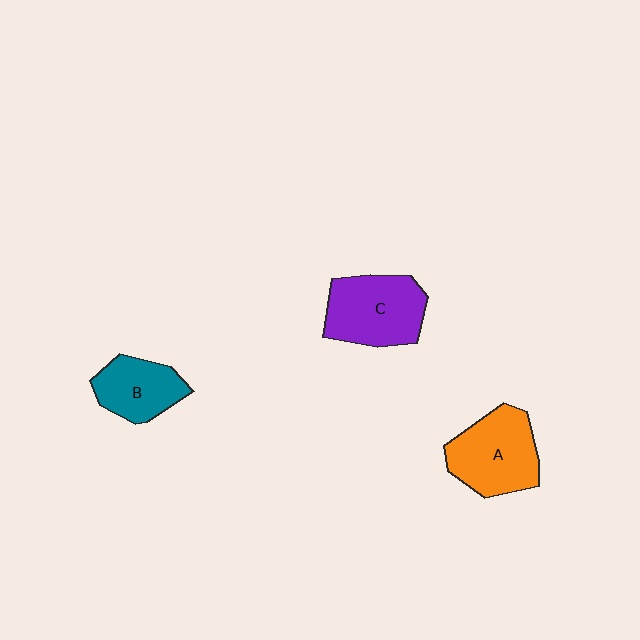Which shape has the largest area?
Shape C (purple).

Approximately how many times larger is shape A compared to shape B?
Approximately 1.4 times.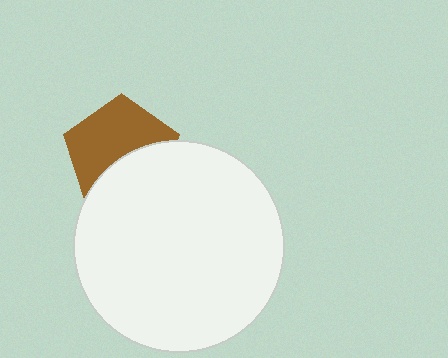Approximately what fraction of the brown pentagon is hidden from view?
Roughly 42% of the brown pentagon is hidden behind the white circle.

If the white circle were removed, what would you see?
You would see the complete brown pentagon.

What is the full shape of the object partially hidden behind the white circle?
The partially hidden object is a brown pentagon.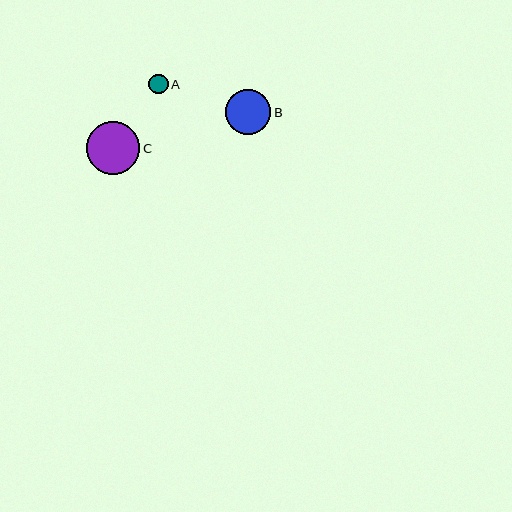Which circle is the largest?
Circle C is the largest with a size of approximately 53 pixels.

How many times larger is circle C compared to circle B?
Circle C is approximately 1.2 times the size of circle B.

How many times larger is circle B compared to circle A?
Circle B is approximately 2.3 times the size of circle A.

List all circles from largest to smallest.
From largest to smallest: C, B, A.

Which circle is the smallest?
Circle A is the smallest with a size of approximately 19 pixels.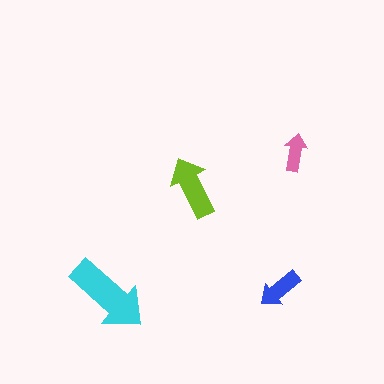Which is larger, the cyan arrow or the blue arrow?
The cyan one.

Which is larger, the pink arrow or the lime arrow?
The lime one.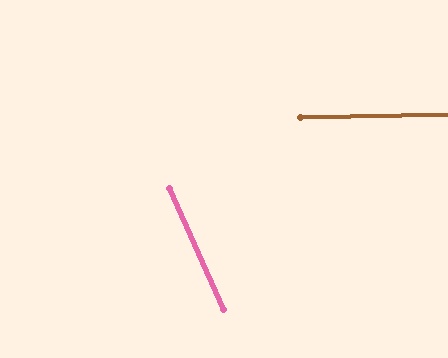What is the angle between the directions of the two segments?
Approximately 67 degrees.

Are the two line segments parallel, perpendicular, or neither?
Neither parallel nor perpendicular — they differ by about 67°.